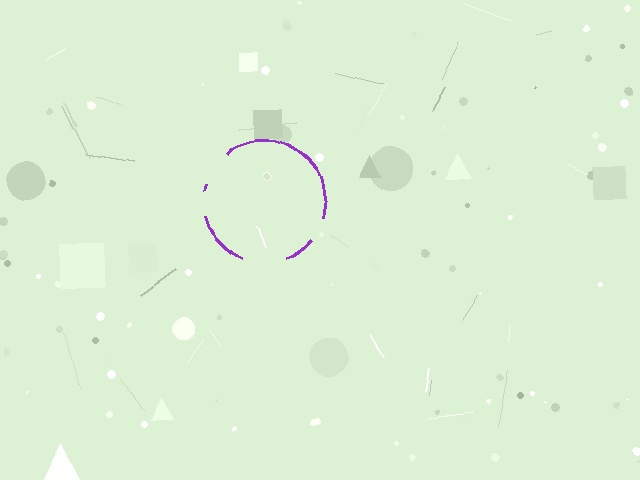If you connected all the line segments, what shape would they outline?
They would outline a circle.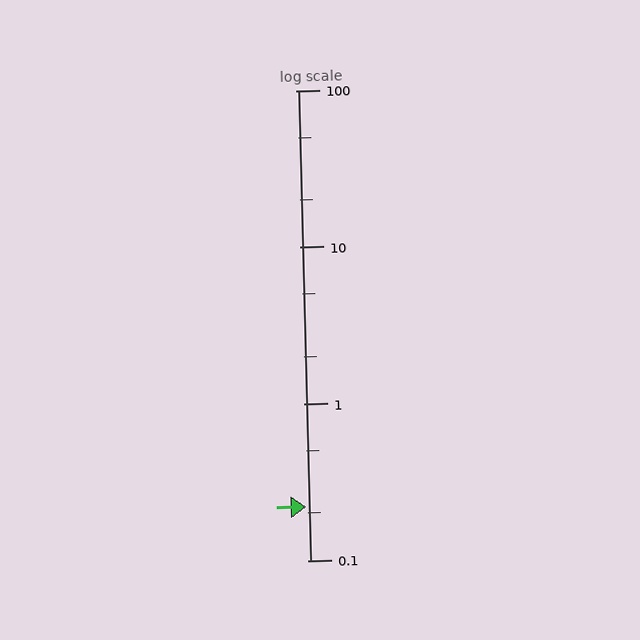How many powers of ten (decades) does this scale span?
The scale spans 3 decades, from 0.1 to 100.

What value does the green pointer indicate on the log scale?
The pointer indicates approximately 0.22.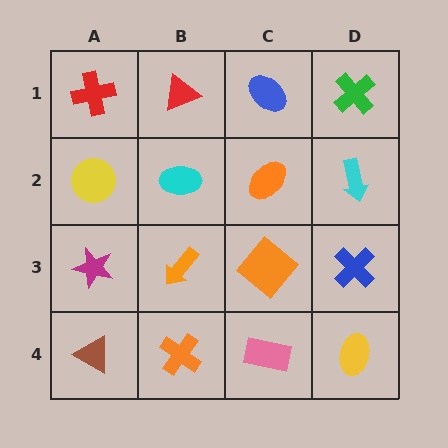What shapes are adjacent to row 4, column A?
A magenta star (row 3, column A), an orange cross (row 4, column B).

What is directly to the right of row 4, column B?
A pink rectangle.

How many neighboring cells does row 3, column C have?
4.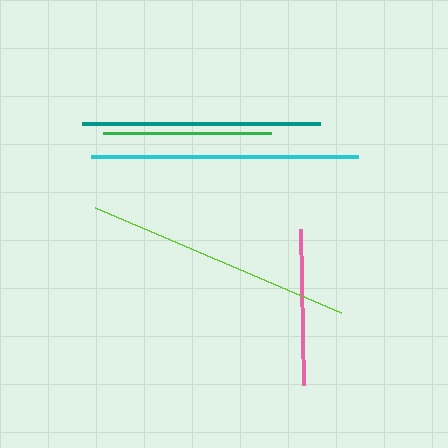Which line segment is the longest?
The lime line is the longest at approximately 268 pixels.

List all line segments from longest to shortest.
From longest to shortest: lime, cyan, teal, green, pink.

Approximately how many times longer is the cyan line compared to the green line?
The cyan line is approximately 1.6 times the length of the green line.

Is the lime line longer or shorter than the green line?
The lime line is longer than the green line.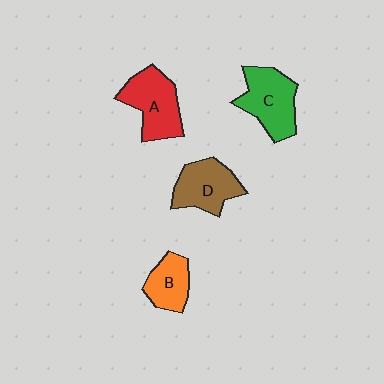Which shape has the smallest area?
Shape B (orange).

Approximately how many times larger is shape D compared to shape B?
Approximately 1.4 times.